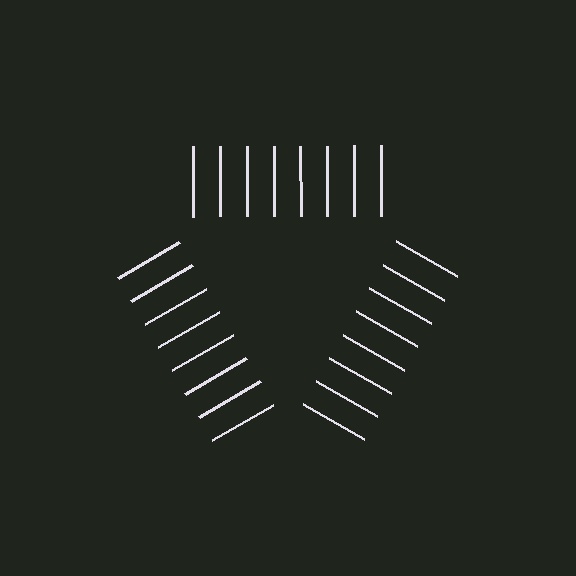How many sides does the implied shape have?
3 sides — the line-ends trace a triangle.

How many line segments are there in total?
24 — 8 along each of the 3 edges.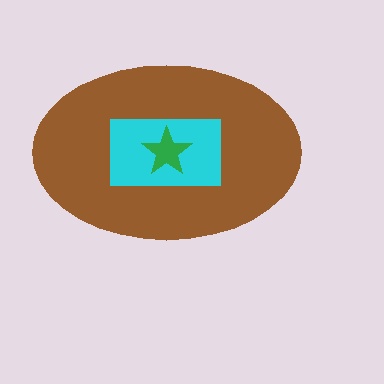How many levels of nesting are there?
3.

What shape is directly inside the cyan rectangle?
The green star.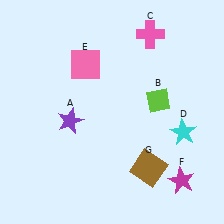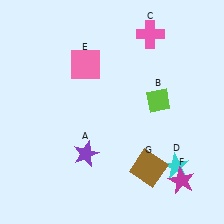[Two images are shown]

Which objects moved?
The objects that moved are: the purple star (A), the cyan star (D).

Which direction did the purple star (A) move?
The purple star (A) moved down.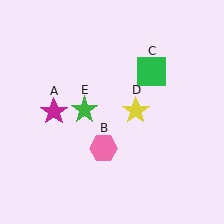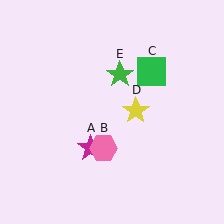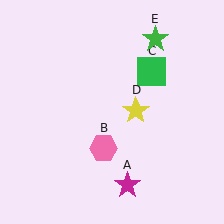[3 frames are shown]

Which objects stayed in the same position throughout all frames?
Pink hexagon (object B) and green square (object C) and yellow star (object D) remained stationary.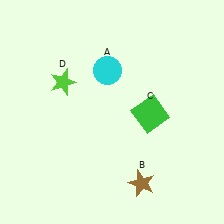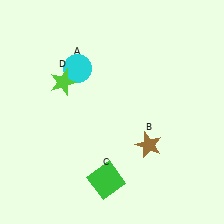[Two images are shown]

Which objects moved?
The objects that moved are: the cyan circle (A), the brown star (B), the green square (C).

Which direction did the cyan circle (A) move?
The cyan circle (A) moved left.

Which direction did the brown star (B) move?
The brown star (B) moved up.